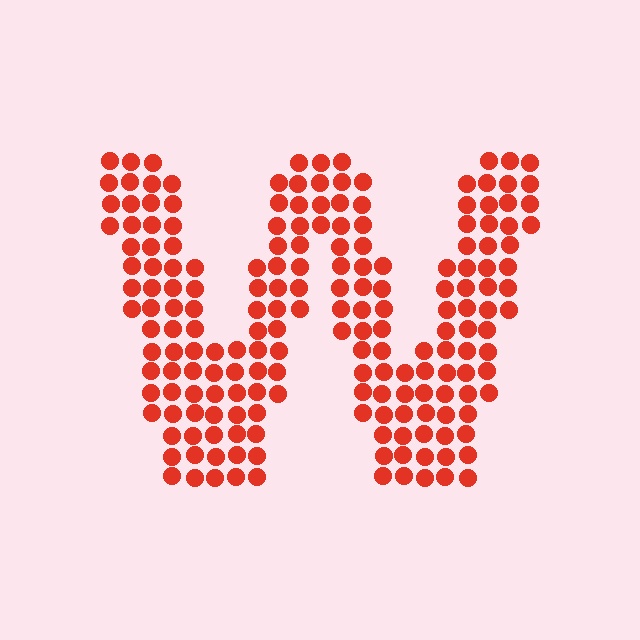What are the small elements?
The small elements are circles.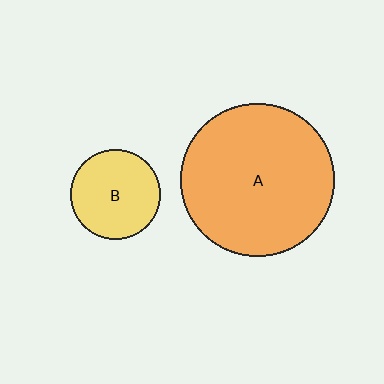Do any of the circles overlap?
No, none of the circles overlap.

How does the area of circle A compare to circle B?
Approximately 2.9 times.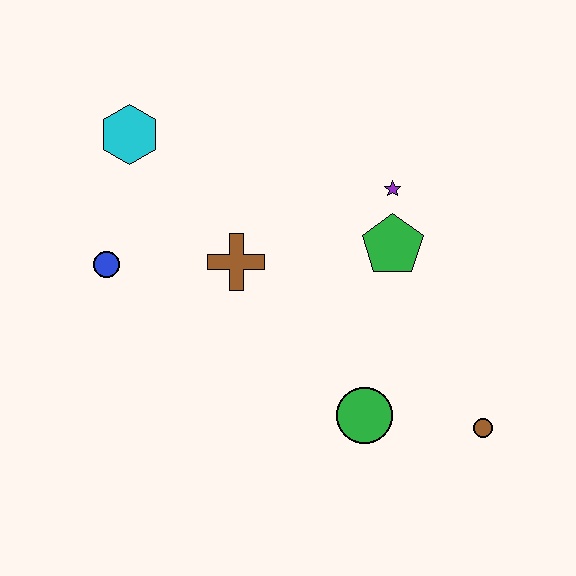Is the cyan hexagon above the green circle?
Yes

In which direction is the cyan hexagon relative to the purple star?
The cyan hexagon is to the left of the purple star.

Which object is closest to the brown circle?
The green circle is closest to the brown circle.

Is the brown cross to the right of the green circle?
No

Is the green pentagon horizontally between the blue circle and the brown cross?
No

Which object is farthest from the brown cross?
The brown circle is farthest from the brown cross.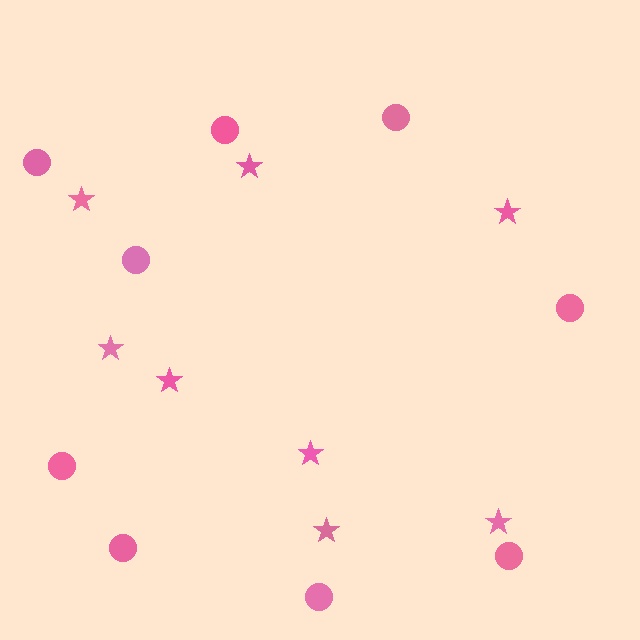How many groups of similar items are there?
There are 2 groups: one group of circles (9) and one group of stars (8).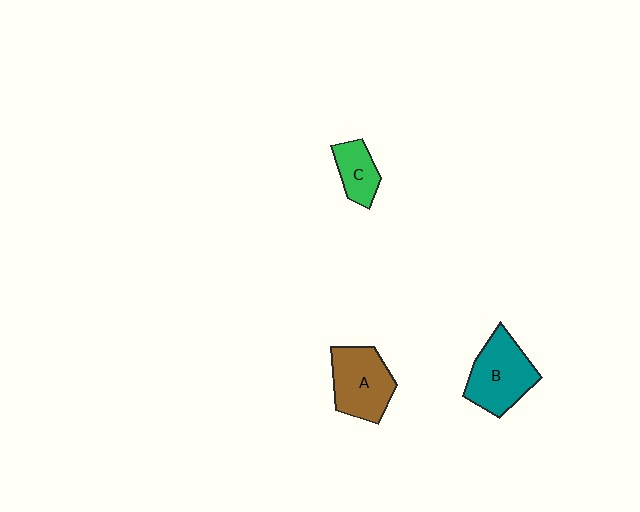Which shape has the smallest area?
Shape C (green).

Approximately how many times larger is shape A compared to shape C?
Approximately 1.8 times.